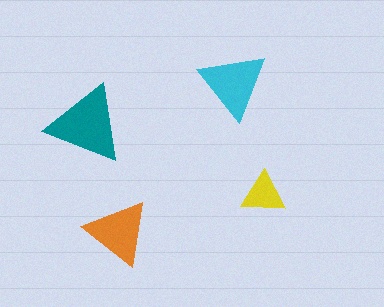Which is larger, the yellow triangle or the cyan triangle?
The cyan one.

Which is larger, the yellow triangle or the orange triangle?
The orange one.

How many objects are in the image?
There are 4 objects in the image.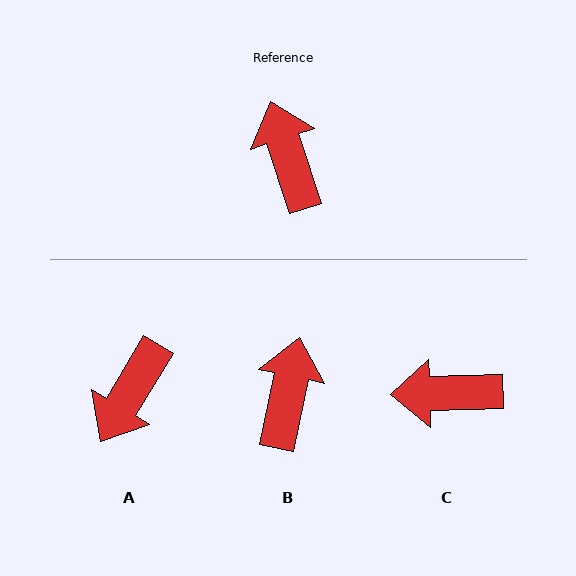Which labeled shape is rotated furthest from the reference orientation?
A, about 131 degrees away.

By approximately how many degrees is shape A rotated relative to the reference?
Approximately 131 degrees counter-clockwise.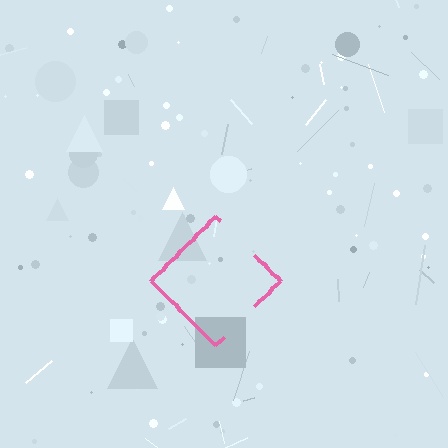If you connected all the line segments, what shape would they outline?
They would outline a diamond.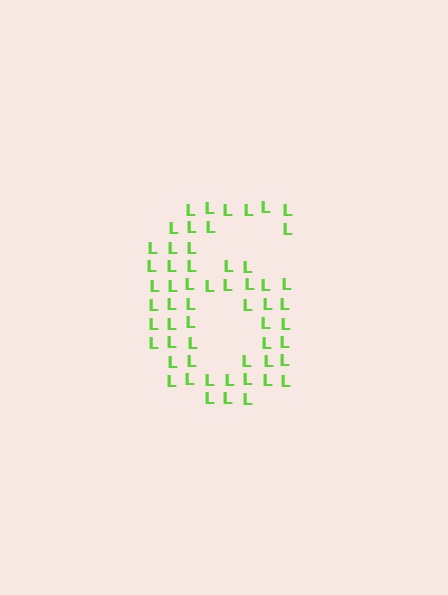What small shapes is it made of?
It is made of small letter L's.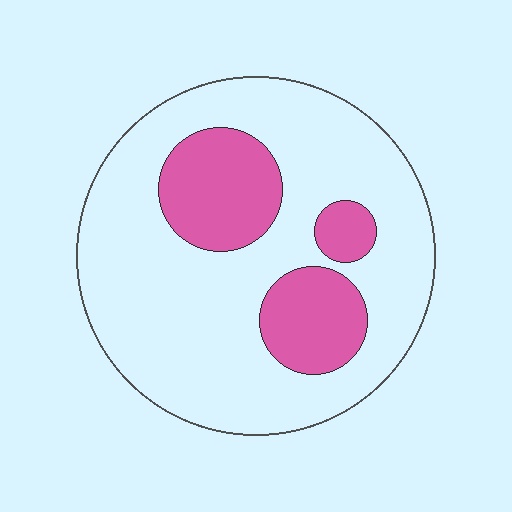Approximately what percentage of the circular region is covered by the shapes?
Approximately 25%.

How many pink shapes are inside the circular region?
3.